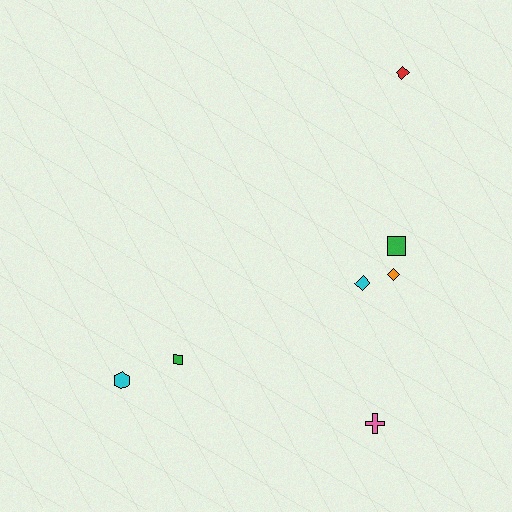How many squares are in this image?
There are 2 squares.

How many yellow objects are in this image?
There are no yellow objects.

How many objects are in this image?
There are 7 objects.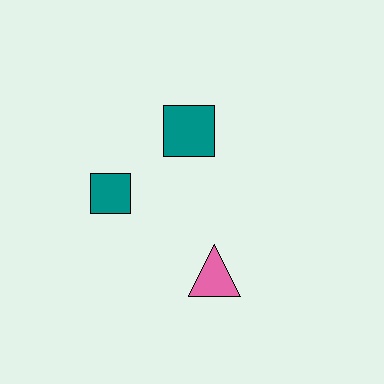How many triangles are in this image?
There is 1 triangle.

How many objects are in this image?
There are 3 objects.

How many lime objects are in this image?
There are no lime objects.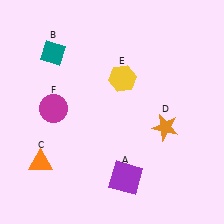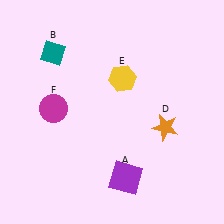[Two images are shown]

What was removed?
The orange triangle (C) was removed in Image 2.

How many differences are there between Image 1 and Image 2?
There is 1 difference between the two images.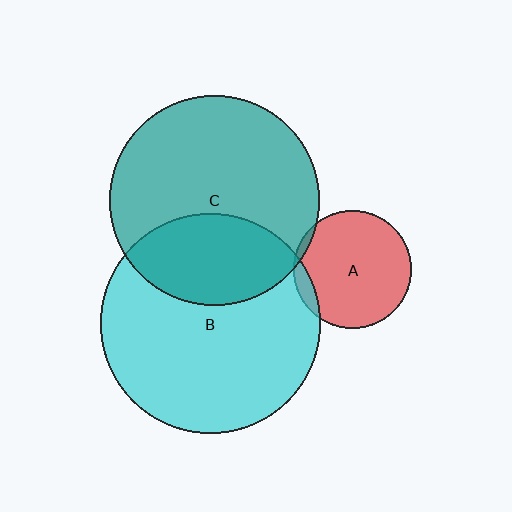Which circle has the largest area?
Circle B (cyan).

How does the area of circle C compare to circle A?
Approximately 3.2 times.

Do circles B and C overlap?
Yes.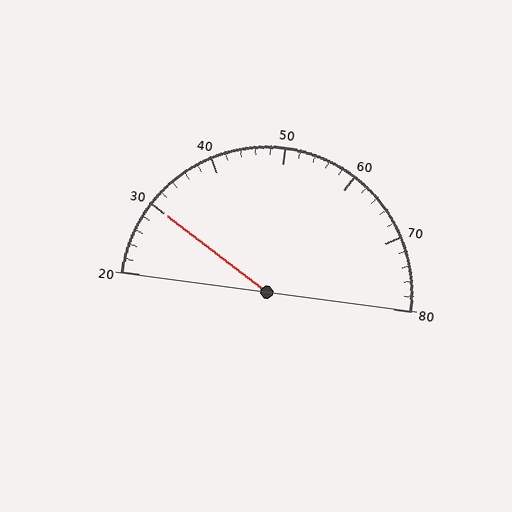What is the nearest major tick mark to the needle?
The nearest major tick mark is 30.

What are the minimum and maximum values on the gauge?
The gauge ranges from 20 to 80.